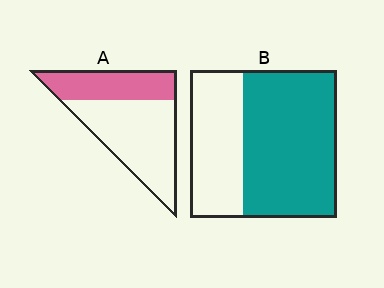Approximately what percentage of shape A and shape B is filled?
A is approximately 35% and B is approximately 65%.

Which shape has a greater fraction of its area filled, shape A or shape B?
Shape B.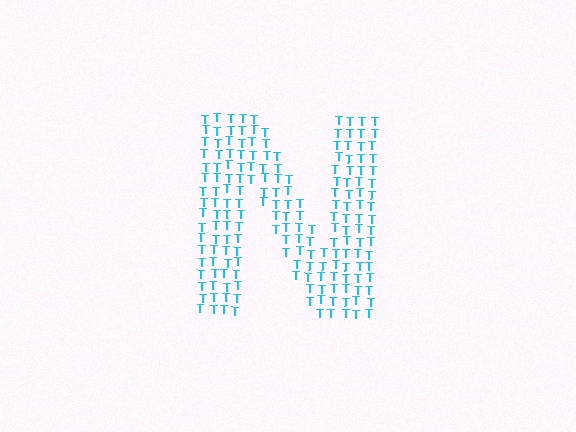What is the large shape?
The large shape is the letter N.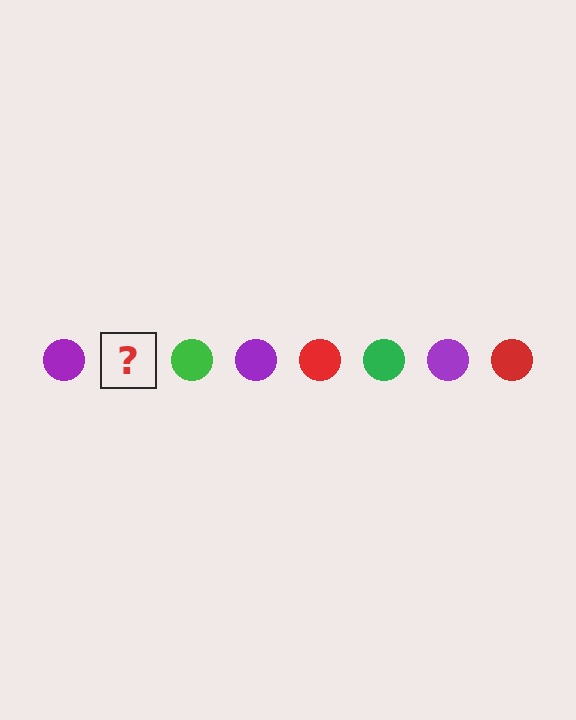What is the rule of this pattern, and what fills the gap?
The rule is that the pattern cycles through purple, red, green circles. The gap should be filled with a red circle.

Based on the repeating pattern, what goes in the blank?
The blank should be a red circle.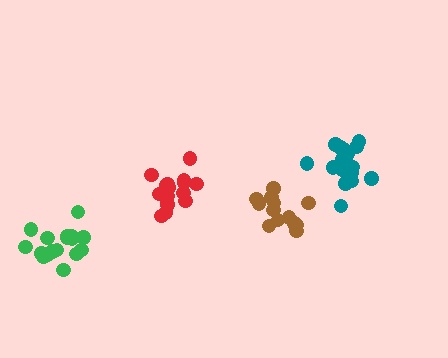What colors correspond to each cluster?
The clusters are colored: brown, red, teal, green.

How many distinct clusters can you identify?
There are 4 distinct clusters.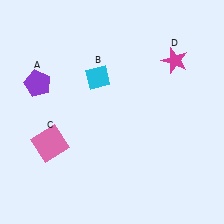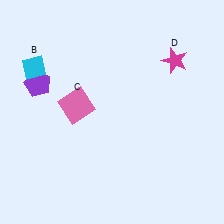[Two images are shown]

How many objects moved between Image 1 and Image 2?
2 objects moved between the two images.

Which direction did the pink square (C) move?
The pink square (C) moved up.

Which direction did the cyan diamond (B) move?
The cyan diamond (B) moved left.